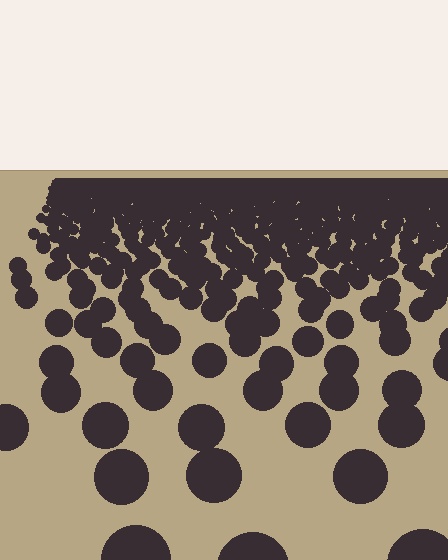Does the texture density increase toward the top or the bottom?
Density increases toward the top.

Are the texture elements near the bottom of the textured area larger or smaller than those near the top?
Larger. Near the bottom, elements are closer to the viewer and appear at a bigger on-screen size.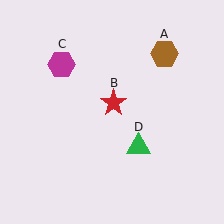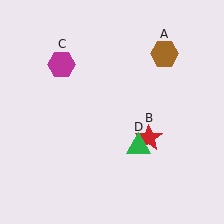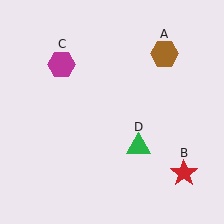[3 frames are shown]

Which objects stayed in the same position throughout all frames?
Brown hexagon (object A) and magenta hexagon (object C) and green triangle (object D) remained stationary.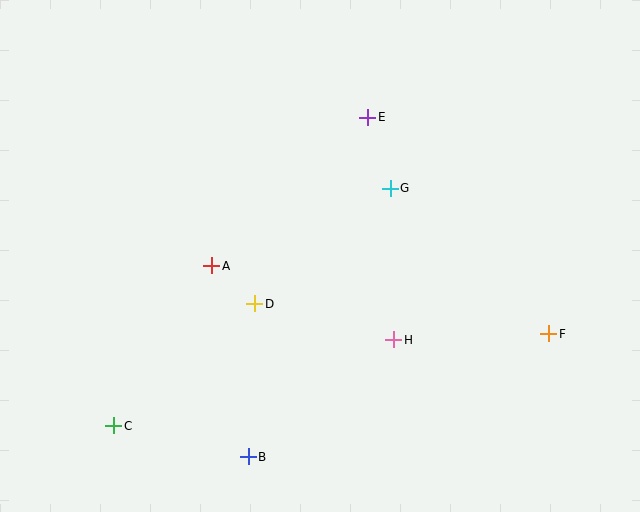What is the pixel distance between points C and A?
The distance between C and A is 188 pixels.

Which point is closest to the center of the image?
Point D at (255, 304) is closest to the center.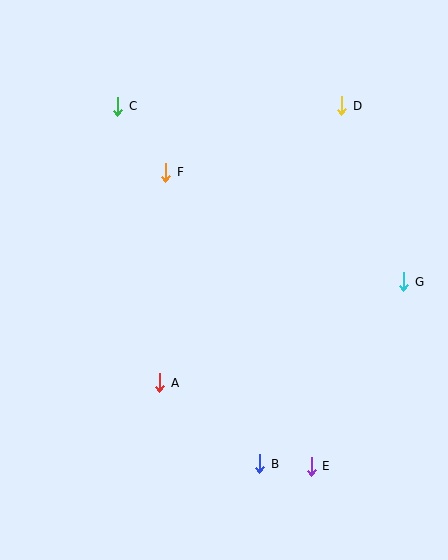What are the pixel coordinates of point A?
Point A is at (160, 383).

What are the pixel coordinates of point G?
Point G is at (404, 282).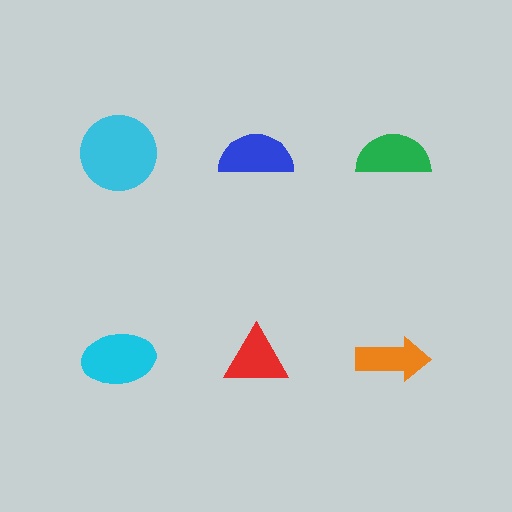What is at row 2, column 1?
A cyan ellipse.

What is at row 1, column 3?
A green semicircle.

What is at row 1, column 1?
A cyan circle.